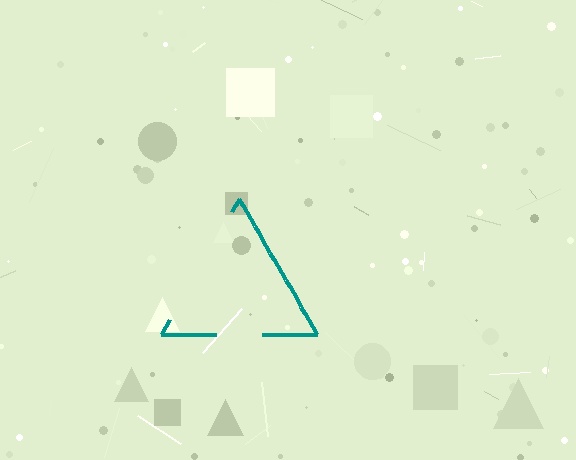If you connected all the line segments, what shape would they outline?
They would outline a triangle.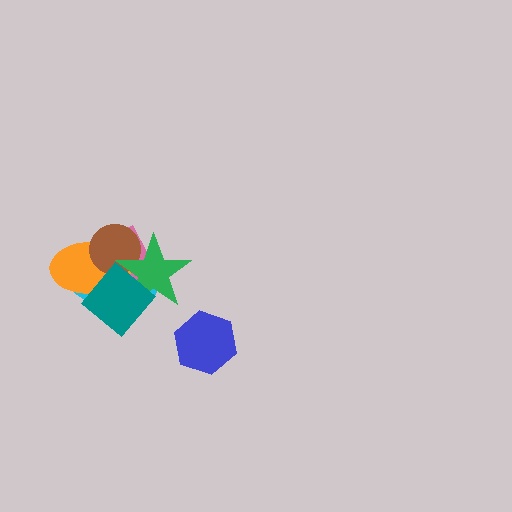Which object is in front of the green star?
The teal diamond is in front of the green star.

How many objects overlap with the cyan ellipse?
5 objects overlap with the cyan ellipse.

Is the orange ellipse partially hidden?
Yes, it is partially covered by another shape.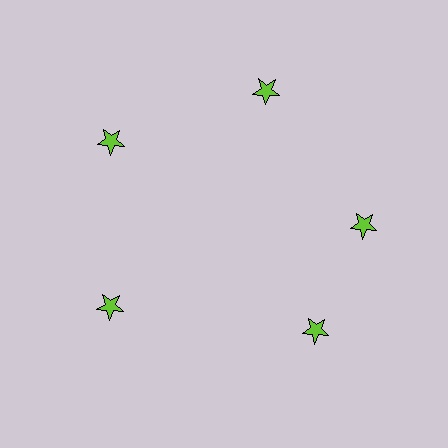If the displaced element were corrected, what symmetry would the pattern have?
It would have 5-fold rotational symmetry — the pattern would map onto itself every 72 degrees.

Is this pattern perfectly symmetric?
No. The 5 lime stars are arranged in a ring, but one element near the 5 o'clock position is rotated out of alignment along the ring, breaking the 5-fold rotational symmetry.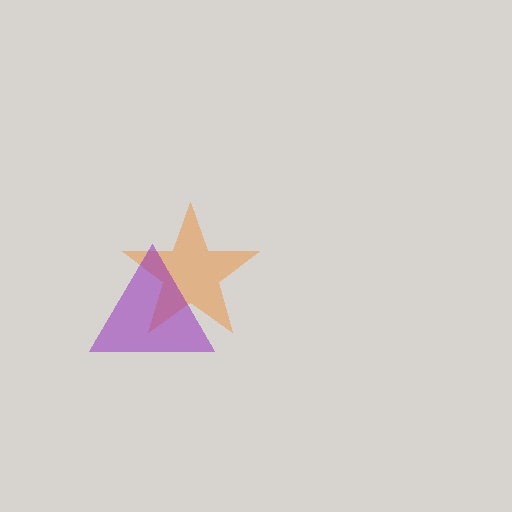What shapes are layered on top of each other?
The layered shapes are: an orange star, a purple triangle.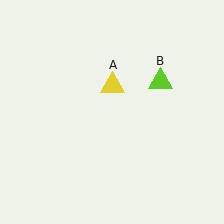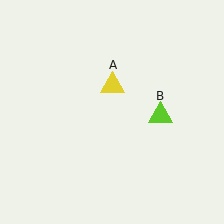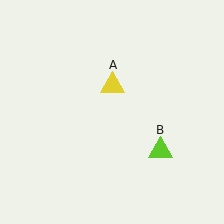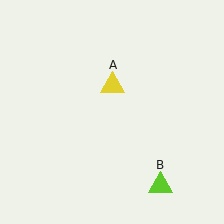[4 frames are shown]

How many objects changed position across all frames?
1 object changed position: lime triangle (object B).